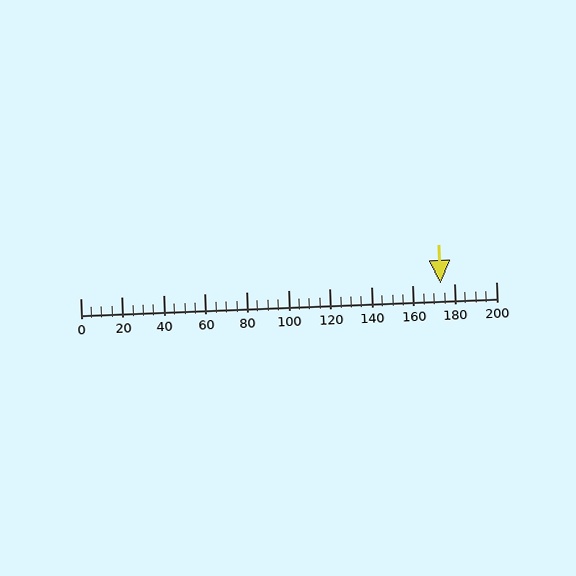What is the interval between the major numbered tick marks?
The major tick marks are spaced 20 units apart.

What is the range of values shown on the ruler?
The ruler shows values from 0 to 200.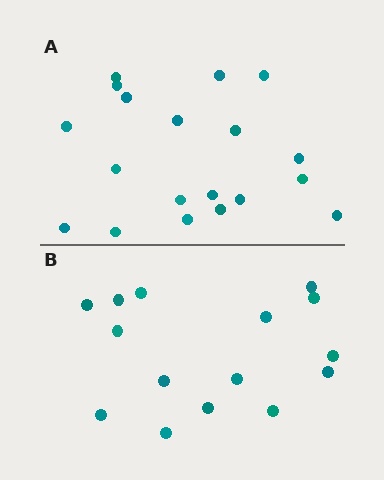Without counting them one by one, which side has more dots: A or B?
Region A (the top region) has more dots.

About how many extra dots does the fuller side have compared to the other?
Region A has about 4 more dots than region B.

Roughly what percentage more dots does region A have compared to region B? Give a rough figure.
About 25% more.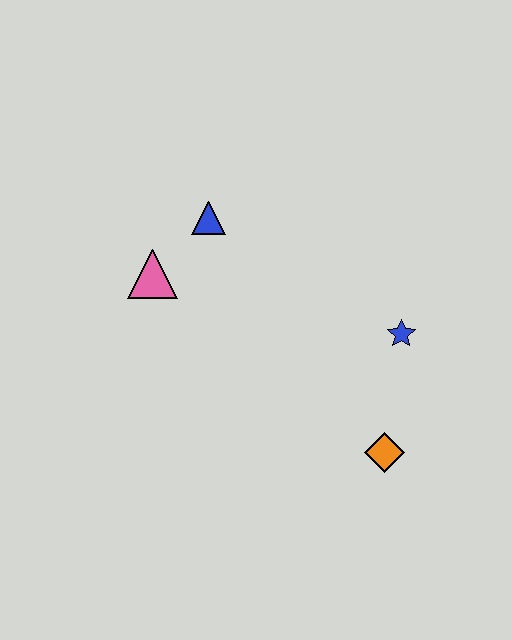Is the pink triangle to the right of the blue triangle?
No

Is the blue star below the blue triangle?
Yes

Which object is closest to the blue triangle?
The pink triangle is closest to the blue triangle.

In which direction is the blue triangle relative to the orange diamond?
The blue triangle is above the orange diamond.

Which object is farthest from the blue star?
The pink triangle is farthest from the blue star.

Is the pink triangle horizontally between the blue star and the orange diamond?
No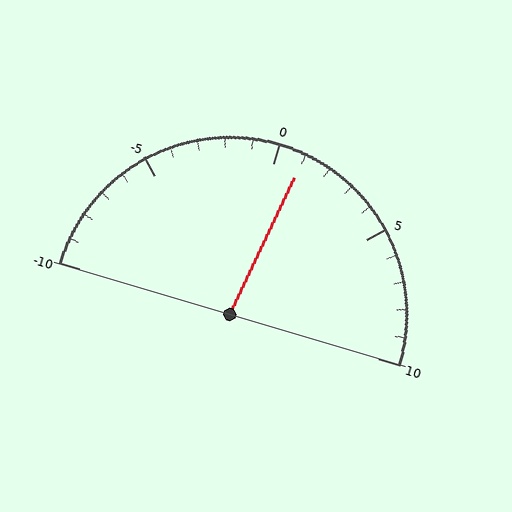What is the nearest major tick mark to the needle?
The nearest major tick mark is 0.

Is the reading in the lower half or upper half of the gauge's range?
The reading is in the upper half of the range (-10 to 10).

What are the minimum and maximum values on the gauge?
The gauge ranges from -10 to 10.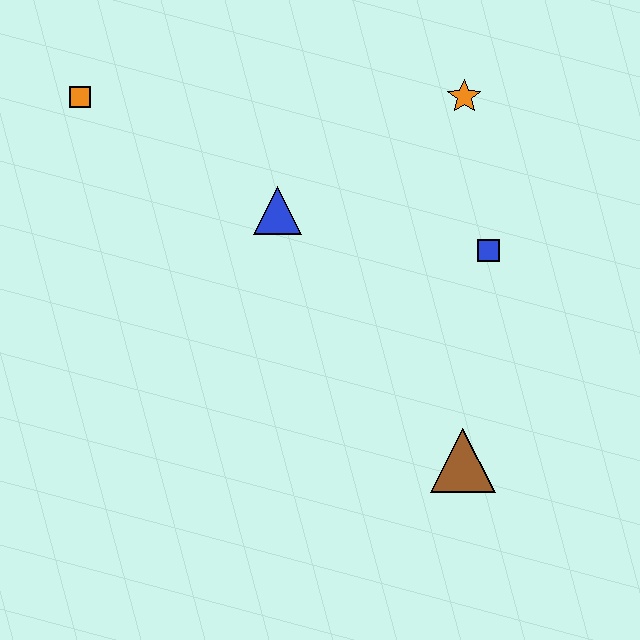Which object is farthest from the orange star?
The orange square is farthest from the orange star.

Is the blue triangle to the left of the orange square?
No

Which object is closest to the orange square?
The blue triangle is closest to the orange square.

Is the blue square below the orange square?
Yes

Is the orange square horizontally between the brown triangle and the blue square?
No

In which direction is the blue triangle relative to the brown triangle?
The blue triangle is above the brown triangle.